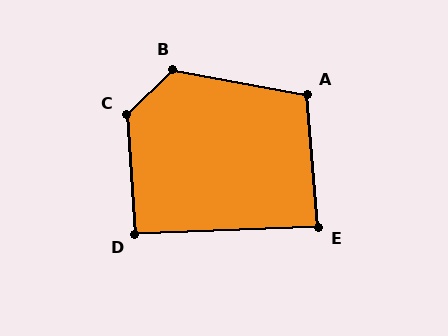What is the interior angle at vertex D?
Approximately 92 degrees (approximately right).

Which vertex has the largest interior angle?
C, at approximately 130 degrees.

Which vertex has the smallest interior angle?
E, at approximately 88 degrees.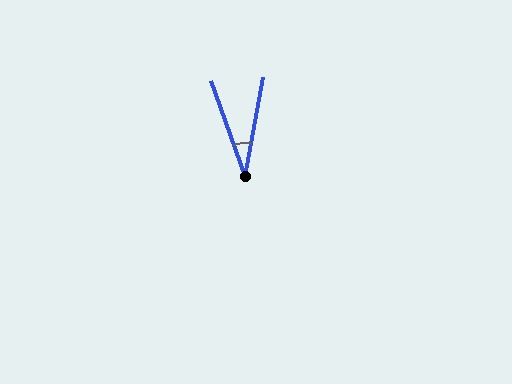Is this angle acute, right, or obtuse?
It is acute.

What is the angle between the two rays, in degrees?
Approximately 30 degrees.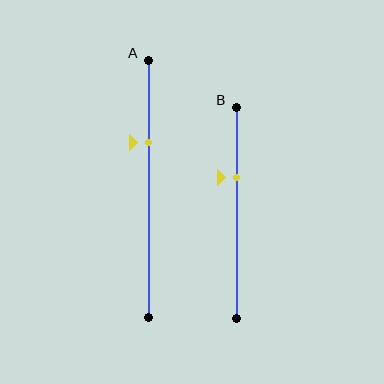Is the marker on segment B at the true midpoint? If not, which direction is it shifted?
No, the marker on segment B is shifted upward by about 17% of the segment length.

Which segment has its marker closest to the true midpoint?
Segment B has its marker closest to the true midpoint.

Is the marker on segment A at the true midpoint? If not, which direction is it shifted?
No, the marker on segment A is shifted upward by about 18% of the segment length.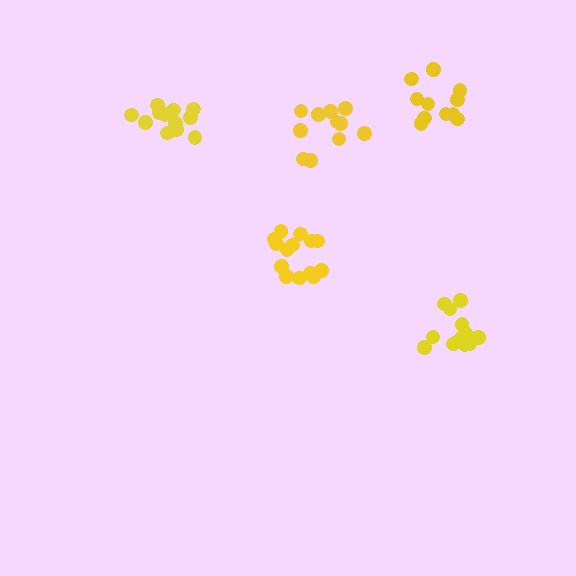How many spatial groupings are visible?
There are 5 spatial groupings.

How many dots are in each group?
Group 1: 12 dots, Group 2: 14 dots, Group 3: 11 dots, Group 4: 13 dots, Group 5: 11 dots (61 total).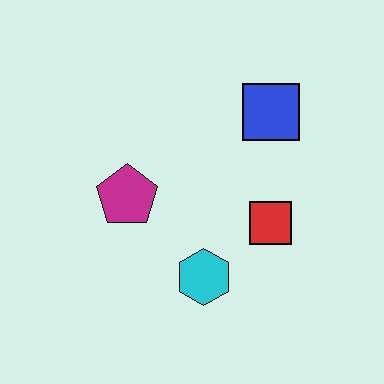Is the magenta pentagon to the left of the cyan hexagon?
Yes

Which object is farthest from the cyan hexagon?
The blue square is farthest from the cyan hexagon.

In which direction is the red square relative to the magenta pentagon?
The red square is to the right of the magenta pentagon.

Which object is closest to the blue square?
The red square is closest to the blue square.